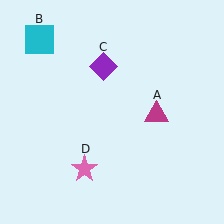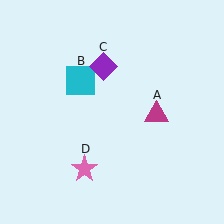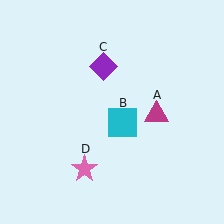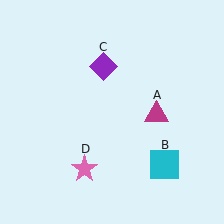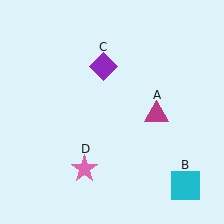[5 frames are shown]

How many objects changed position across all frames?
1 object changed position: cyan square (object B).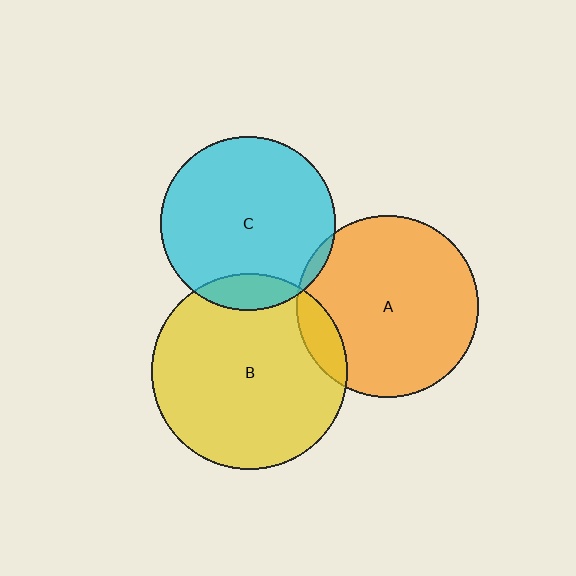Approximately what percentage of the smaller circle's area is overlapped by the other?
Approximately 10%.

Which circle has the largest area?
Circle B (yellow).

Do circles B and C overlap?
Yes.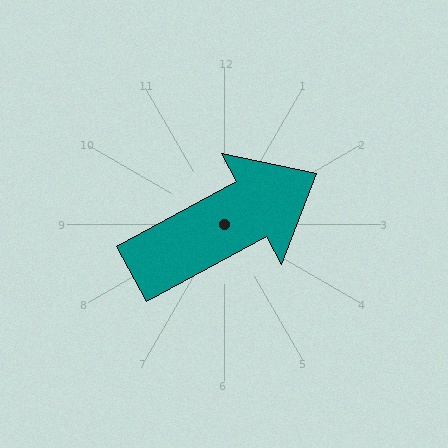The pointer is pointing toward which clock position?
Roughly 2 o'clock.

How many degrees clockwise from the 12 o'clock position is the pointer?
Approximately 61 degrees.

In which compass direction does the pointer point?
Northeast.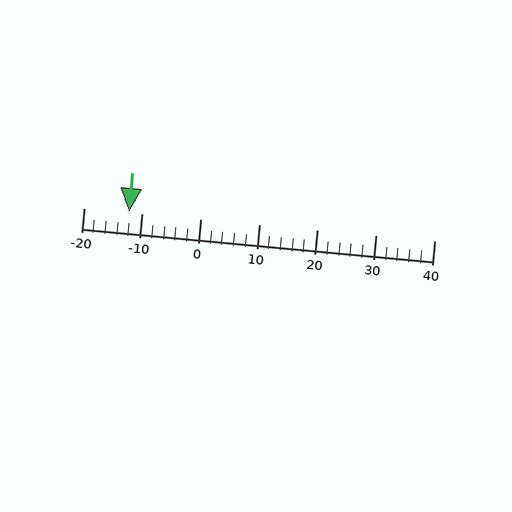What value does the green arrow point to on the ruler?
The green arrow points to approximately -12.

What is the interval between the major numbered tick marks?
The major tick marks are spaced 10 units apart.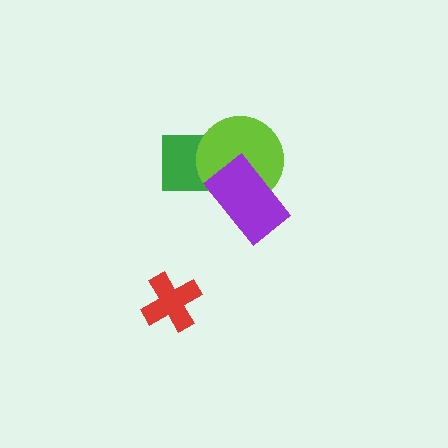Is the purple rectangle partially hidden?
No, no other shape covers it.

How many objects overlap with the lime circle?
2 objects overlap with the lime circle.